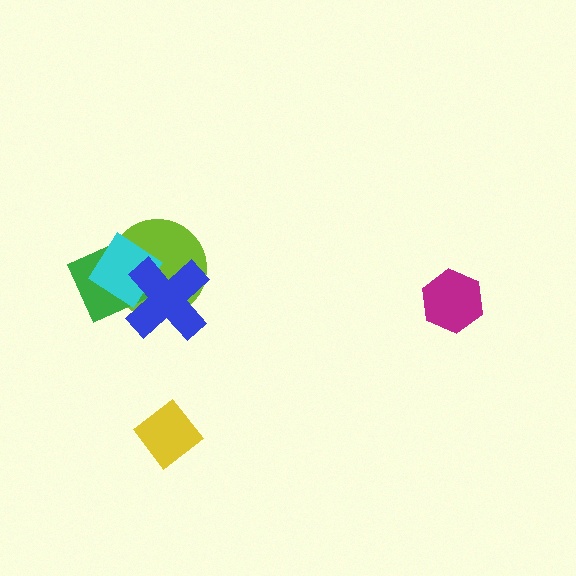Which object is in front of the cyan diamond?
The blue cross is in front of the cyan diamond.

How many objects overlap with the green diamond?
3 objects overlap with the green diamond.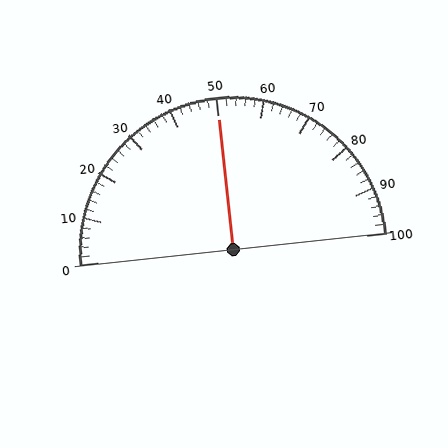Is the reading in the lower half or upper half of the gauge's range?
The reading is in the upper half of the range (0 to 100).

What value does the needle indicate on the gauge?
The needle indicates approximately 50.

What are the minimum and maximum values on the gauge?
The gauge ranges from 0 to 100.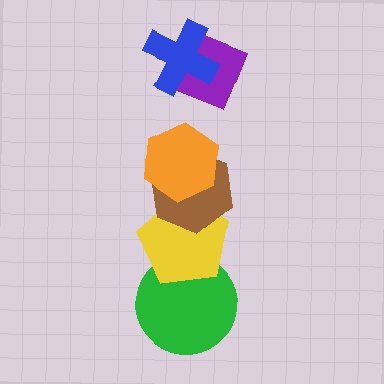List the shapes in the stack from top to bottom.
From top to bottom: the blue cross, the purple diamond, the orange hexagon, the brown hexagon, the yellow pentagon, the green circle.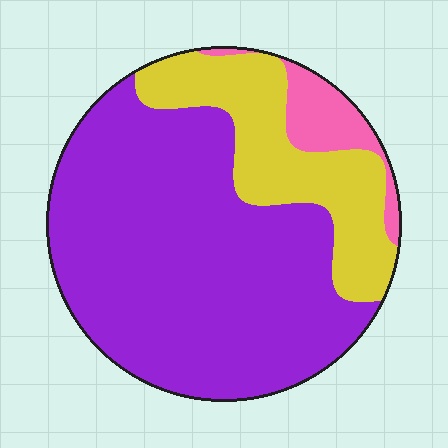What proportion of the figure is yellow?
Yellow covers about 25% of the figure.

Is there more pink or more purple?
Purple.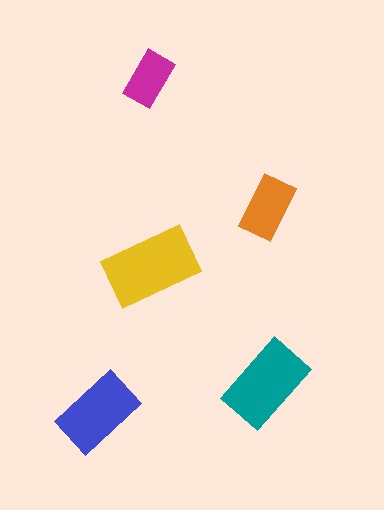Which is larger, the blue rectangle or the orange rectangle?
The blue one.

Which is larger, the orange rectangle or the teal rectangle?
The teal one.